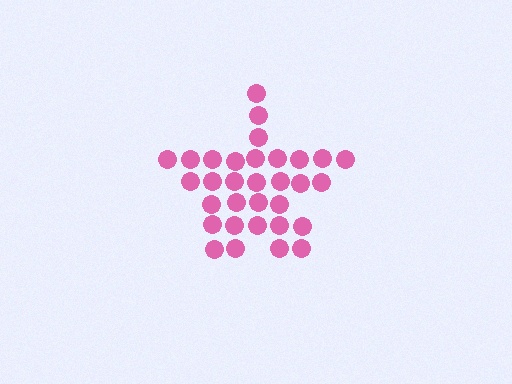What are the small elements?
The small elements are circles.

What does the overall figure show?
The overall figure shows a star.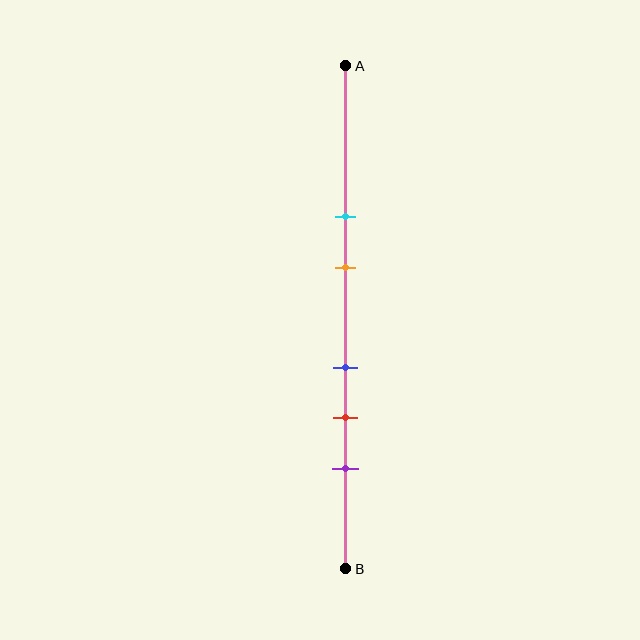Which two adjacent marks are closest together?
The blue and red marks are the closest adjacent pair.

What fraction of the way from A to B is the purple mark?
The purple mark is approximately 80% (0.8) of the way from A to B.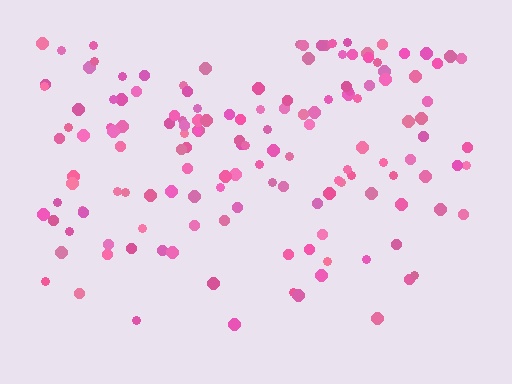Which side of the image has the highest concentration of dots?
The top.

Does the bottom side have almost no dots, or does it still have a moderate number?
Still a moderate number, just noticeably fewer than the top.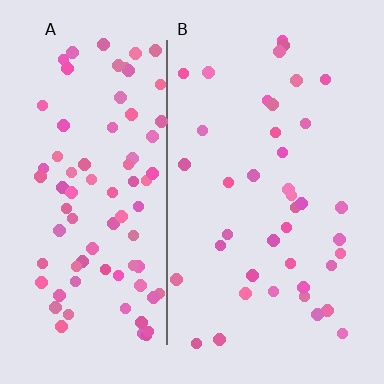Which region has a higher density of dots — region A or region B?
A (the left).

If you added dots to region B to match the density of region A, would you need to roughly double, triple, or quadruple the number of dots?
Approximately double.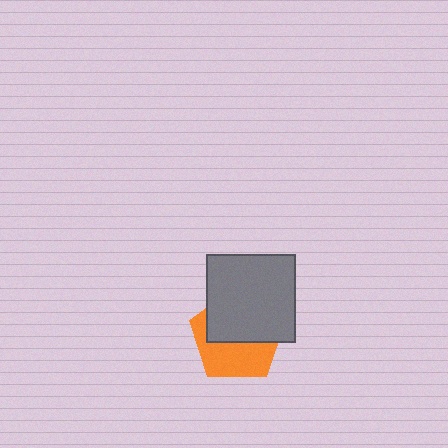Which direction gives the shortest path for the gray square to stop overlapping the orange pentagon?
Moving up gives the shortest separation.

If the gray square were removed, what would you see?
You would see the complete orange pentagon.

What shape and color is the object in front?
The object in front is a gray square.